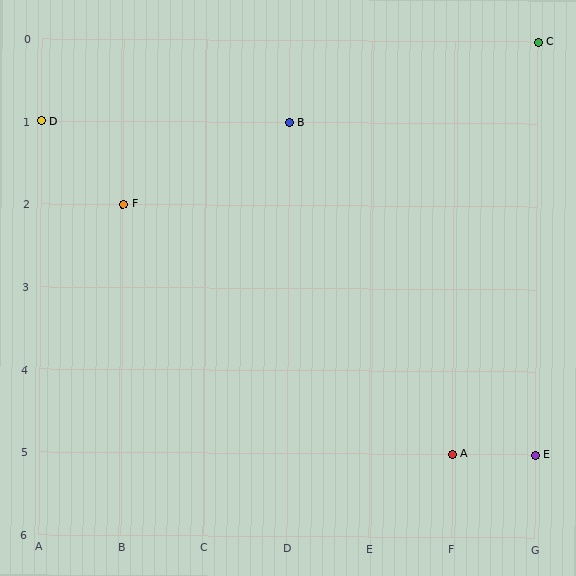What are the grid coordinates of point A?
Point A is at grid coordinates (F, 5).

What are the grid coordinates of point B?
Point B is at grid coordinates (D, 1).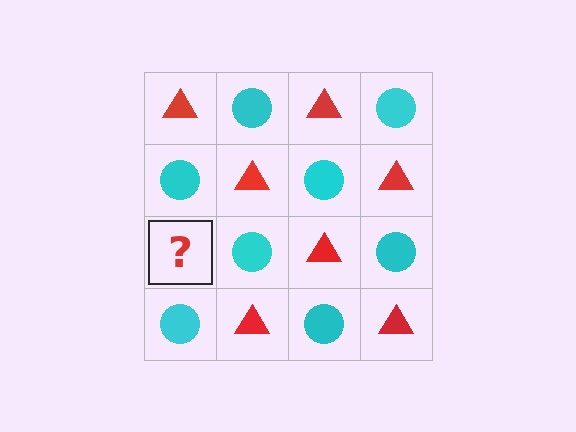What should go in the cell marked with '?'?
The missing cell should contain a red triangle.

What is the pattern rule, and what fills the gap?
The rule is that it alternates red triangle and cyan circle in a checkerboard pattern. The gap should be filled with a red triangle.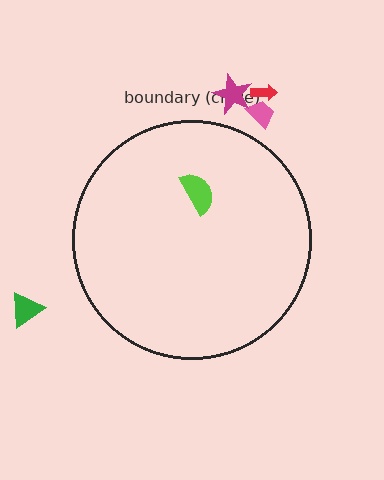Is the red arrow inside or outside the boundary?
Outside.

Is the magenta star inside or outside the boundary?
Outside.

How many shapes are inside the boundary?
1 inside, 4 outside.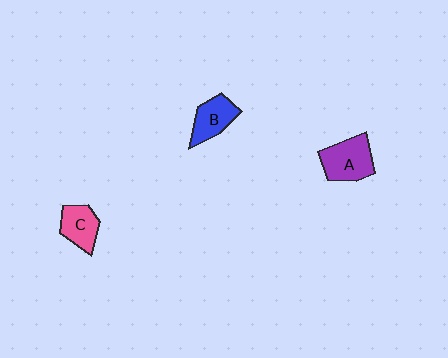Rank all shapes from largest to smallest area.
From largest to smallest: A (purple), B (blue), C (pink).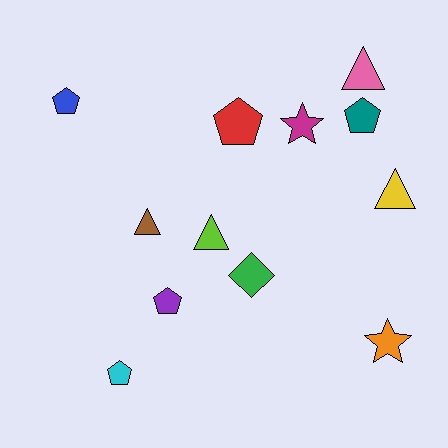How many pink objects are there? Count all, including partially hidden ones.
There is 1 pink object.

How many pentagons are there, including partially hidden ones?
There are 5 pentagons.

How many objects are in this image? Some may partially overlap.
There are 12 objects.